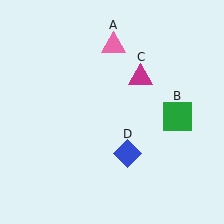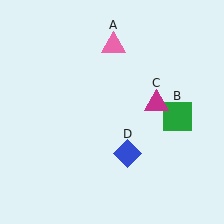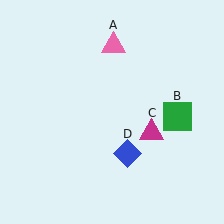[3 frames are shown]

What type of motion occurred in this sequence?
The magenta triangle (object C) rotated clockwise around the center of the scene.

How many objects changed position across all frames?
1 object changed position: magenta triangle (object C).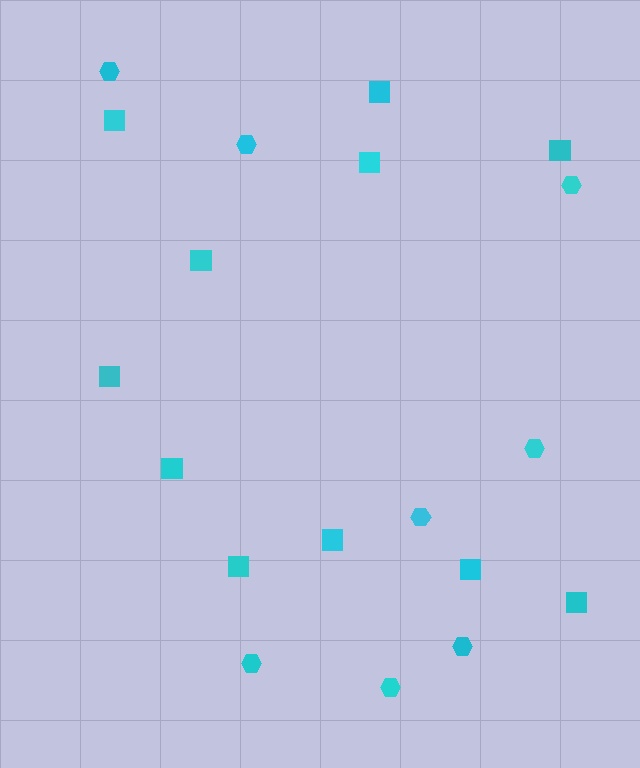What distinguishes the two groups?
There are 2 groups: one group of hexagons (8) and one group of squares (11).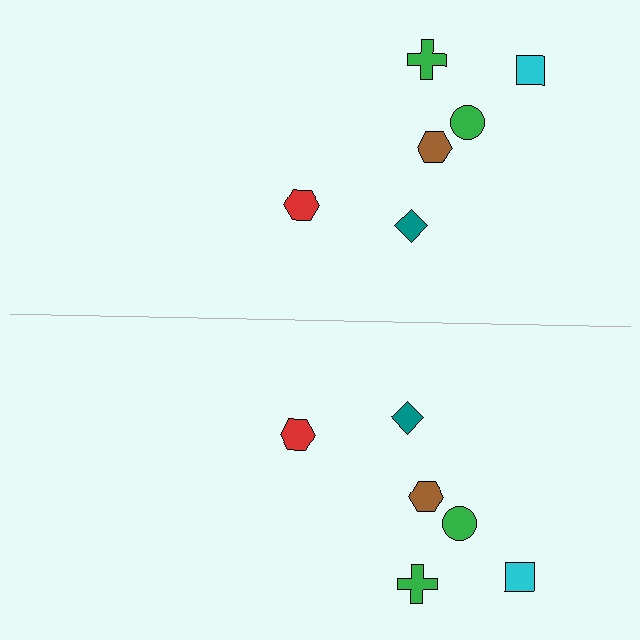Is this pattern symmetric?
Yes, this pattern has bilateral (reflection) symmetry.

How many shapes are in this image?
There are 12 shapes in this image.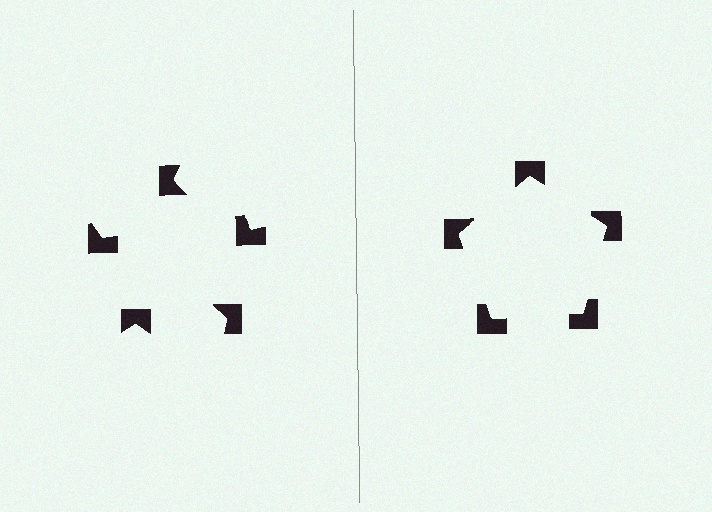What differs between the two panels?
The notched squares are positioned identically on both sides; only the wedge orientations differ. On the right they align to a pentagon; on the left they are misaligned.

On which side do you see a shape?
An illusory pentagon appears on the right side. On the left side the wedge cuts are rotated, so no coherent shape forms.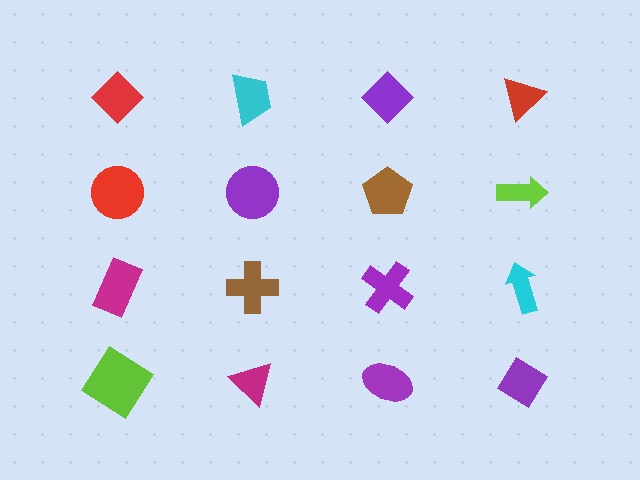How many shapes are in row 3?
4 shapes.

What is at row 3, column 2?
A brown cross.